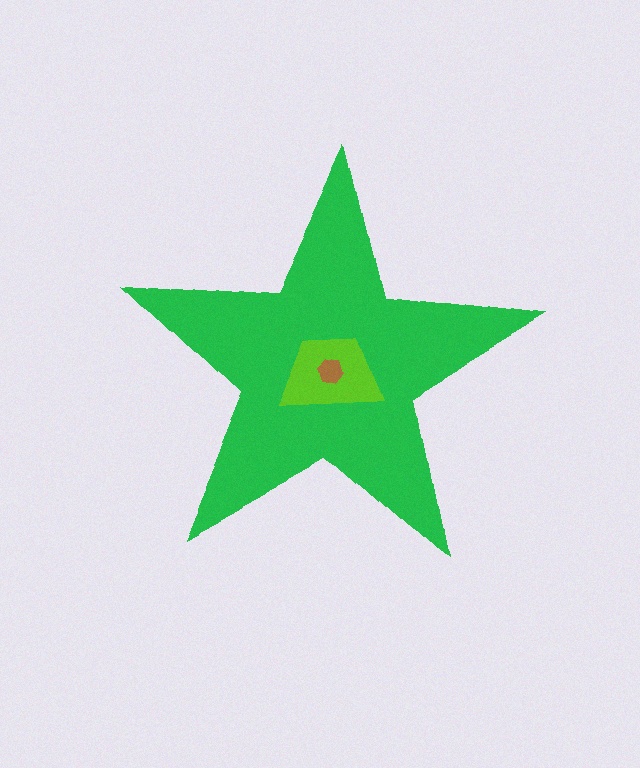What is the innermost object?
The brown hexagon.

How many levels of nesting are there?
3.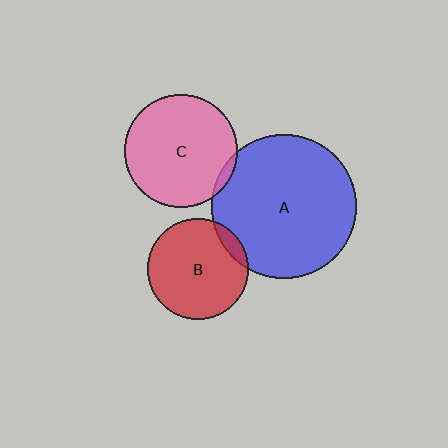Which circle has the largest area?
Circle A (blue).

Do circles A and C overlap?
Yes.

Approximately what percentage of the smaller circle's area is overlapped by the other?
Approximately 5%.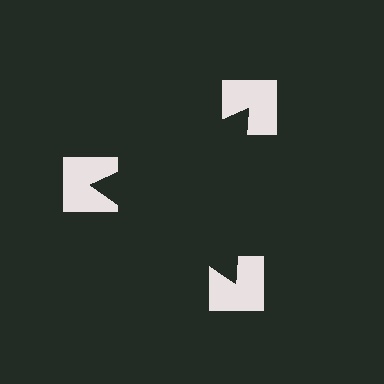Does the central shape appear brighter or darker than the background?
It typically appears slightly darker than the background, even though no actual brightness change is drawn.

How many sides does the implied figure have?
3 sides.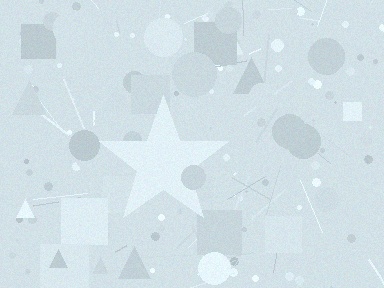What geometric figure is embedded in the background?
A star is embedded in the background.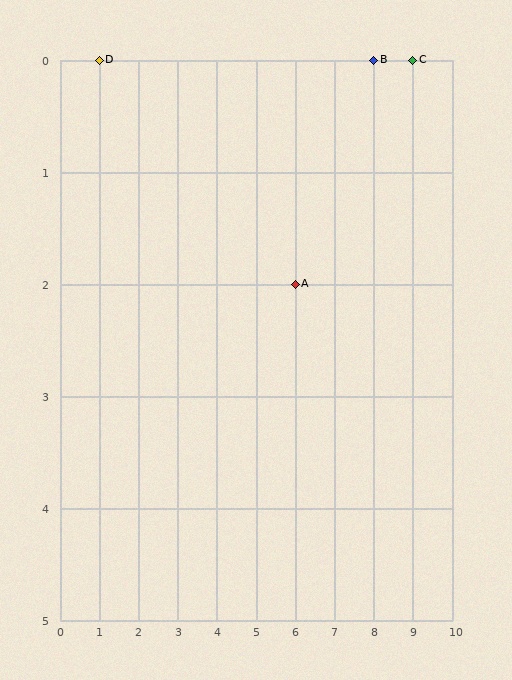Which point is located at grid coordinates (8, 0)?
Point B is at (8, 0).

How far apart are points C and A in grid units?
Points C and A are 3 columns and 2 rows apart (about 3.6 grid units diagonally).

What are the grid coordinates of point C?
Point C is at grid coordinates (9, 0).